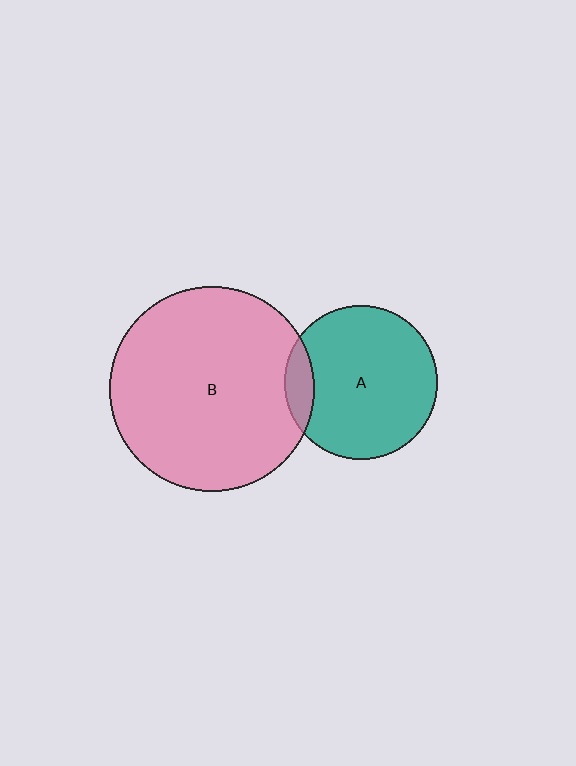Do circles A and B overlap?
Yes.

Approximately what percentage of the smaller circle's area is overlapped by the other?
Approximately 10%.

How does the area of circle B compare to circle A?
Approximately 1.8 times.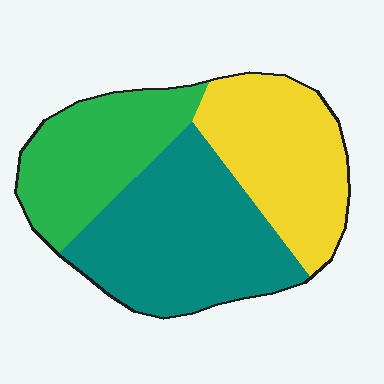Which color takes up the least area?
Green, at roughly 25%.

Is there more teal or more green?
Teal.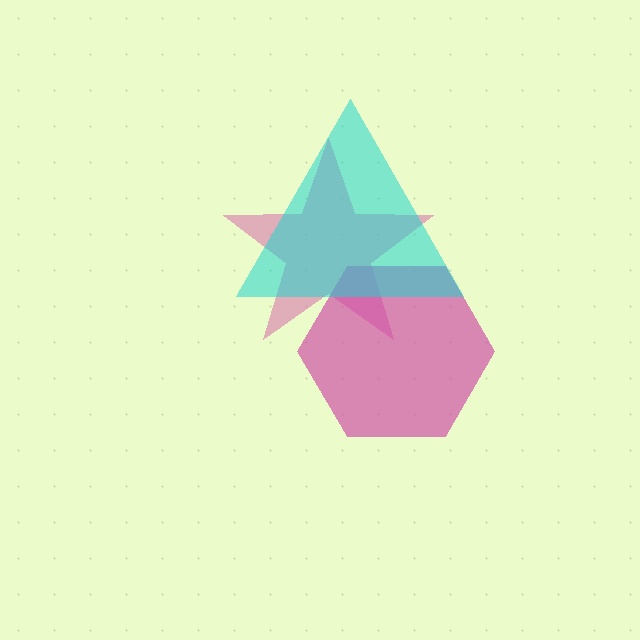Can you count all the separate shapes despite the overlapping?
Yes, there are 3 separate shapes.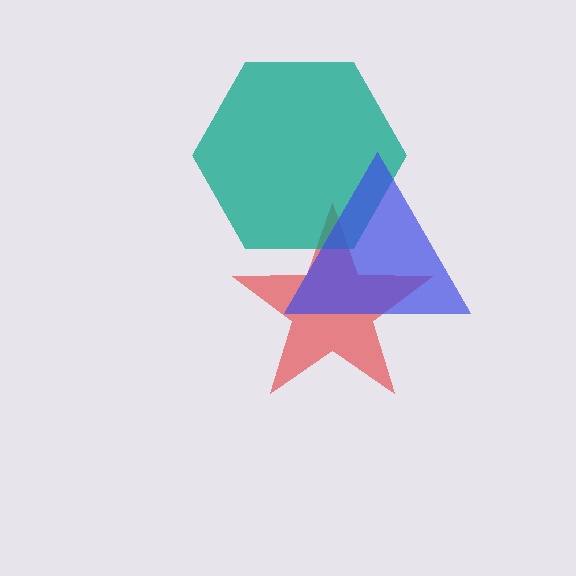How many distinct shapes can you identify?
There are 3 distinct shapes: a red star, a teal hexagon, a blue triangle.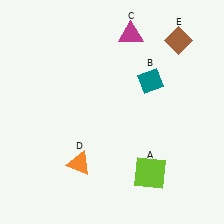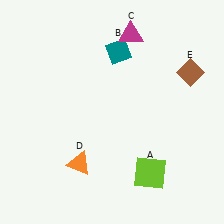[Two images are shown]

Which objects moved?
The objects that moved are: the teal diamond (B), the brown diamond (E).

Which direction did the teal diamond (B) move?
The teal diamond (B) moved left.